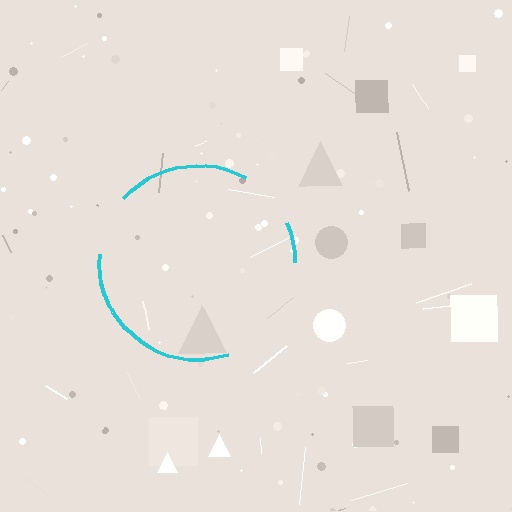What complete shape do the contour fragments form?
The contour fragments form a circle.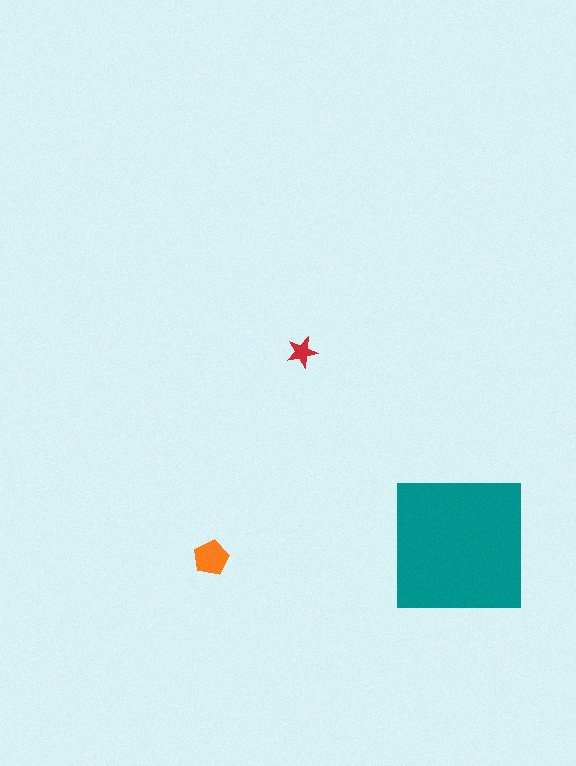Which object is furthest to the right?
The teal square is rightmost.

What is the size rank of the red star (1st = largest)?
3rd.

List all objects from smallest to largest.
The red star, the orange pentagon, the teal square.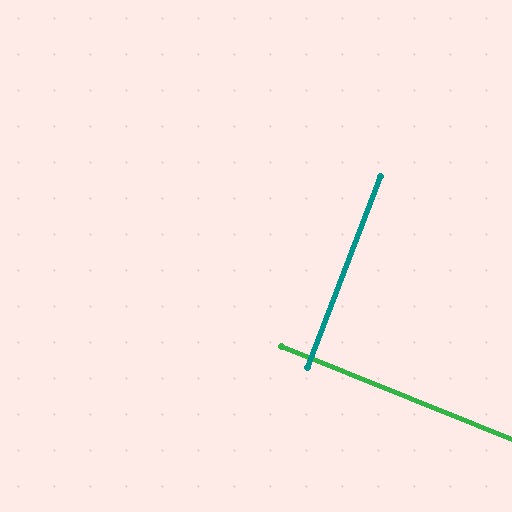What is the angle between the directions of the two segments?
Approximately 89 degrees.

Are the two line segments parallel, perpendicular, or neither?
Perpendicular — they meet at approximately 89°.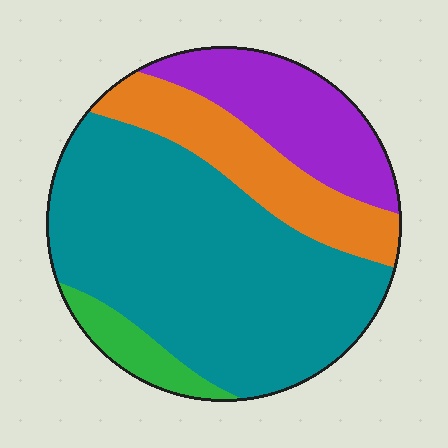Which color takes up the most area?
Teal, at roughly 55%.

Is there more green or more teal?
Teal.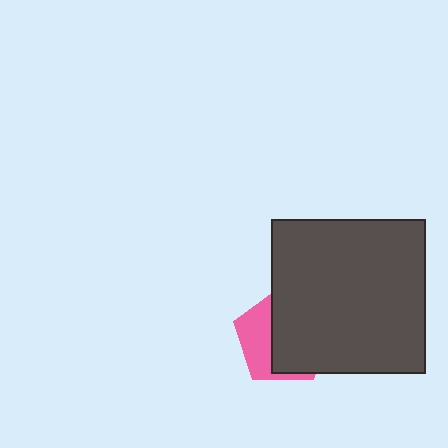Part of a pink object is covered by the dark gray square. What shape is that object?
It is a pentagon.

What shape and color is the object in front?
The object in front is a dark gray square.